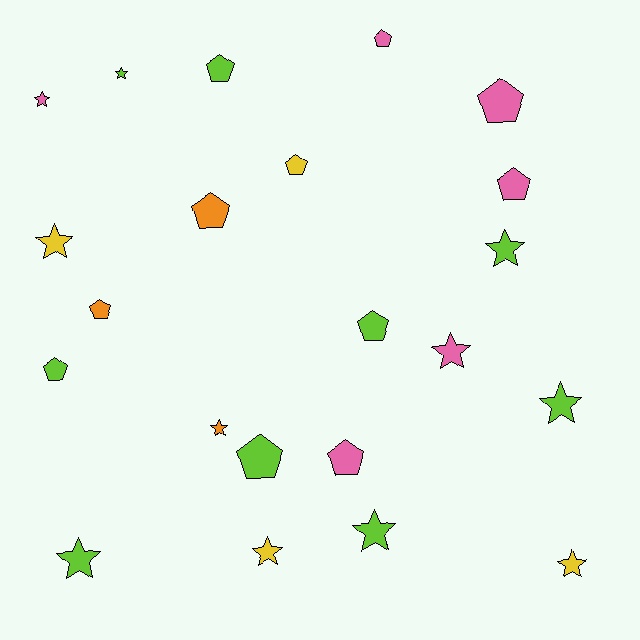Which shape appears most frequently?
Pentagon, with 11 objects.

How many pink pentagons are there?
There are 4 pink pentagons.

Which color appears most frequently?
Lime, with 9 objects.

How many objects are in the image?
There are 22 objects.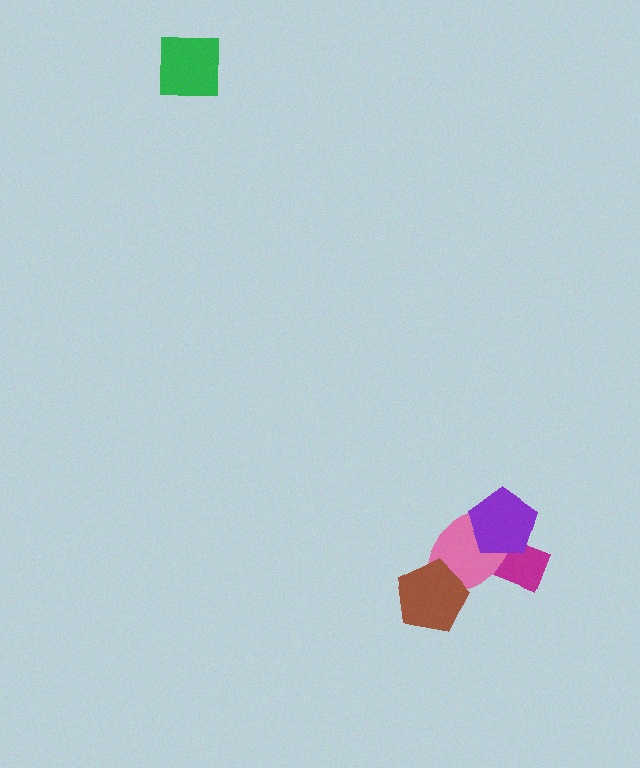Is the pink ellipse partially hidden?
Yes, it is partially covered by another shape.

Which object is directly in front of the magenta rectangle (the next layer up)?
The pink ellipse is directly in front of the magenta rectangle.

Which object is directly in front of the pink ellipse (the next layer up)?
The brown pentagon is directly in front of the pink ellipse.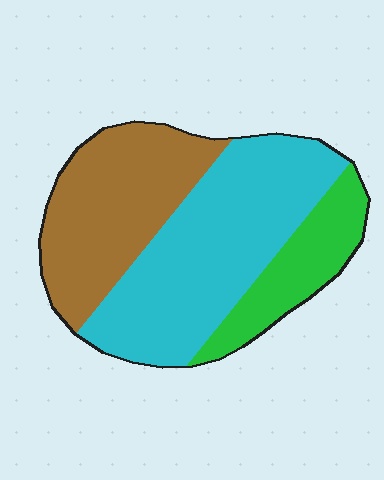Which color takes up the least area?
Green, at roughly 20%.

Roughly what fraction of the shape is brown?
Brown covers roughly 35% of the shape.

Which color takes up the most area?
Cyan, at roughly 50%.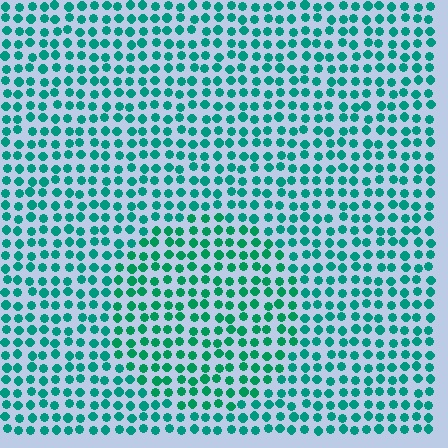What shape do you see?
I see a circle.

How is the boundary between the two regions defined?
The boundary is defined purely by a slight shift in hue (about 16 degrees). Spacing, size, and orientation are identical on both sides.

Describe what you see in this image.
The image is filled with small teal elements in a uniform arrangement. A circle-shaped region is visible where the elements are tinted to a slightly different hue, forming a subtle color boundary.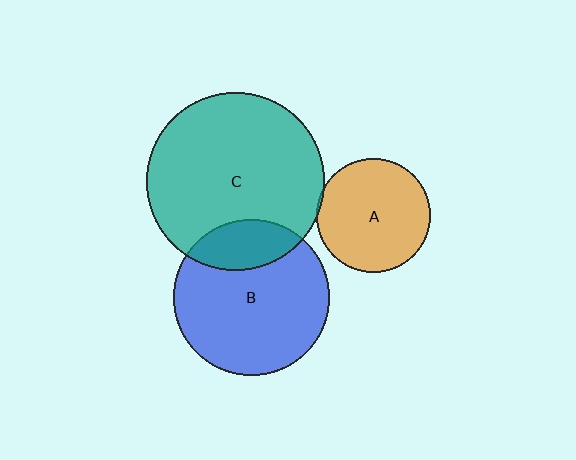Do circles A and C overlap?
Yes.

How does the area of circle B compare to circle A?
Approximately 1.9 times.